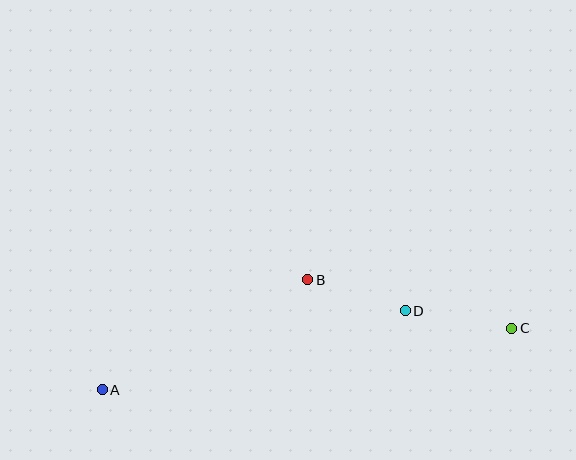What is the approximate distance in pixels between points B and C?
The distance between B and C is approximately 210 pixels.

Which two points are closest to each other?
Points B and D are closest to each other.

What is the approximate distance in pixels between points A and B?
The distance between A and B is approximately 233 pixels.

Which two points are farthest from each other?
Points A and C are farthest from each other.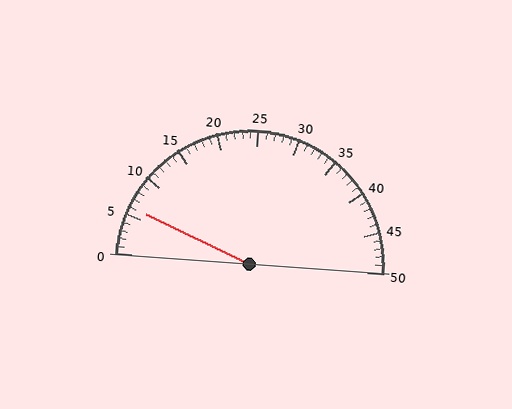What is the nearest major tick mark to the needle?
The nearest major tick mark is 5.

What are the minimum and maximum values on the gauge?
The gauge ranges from 0 to 50.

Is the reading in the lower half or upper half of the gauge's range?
The reading is in the lower half of the range (0 to 50).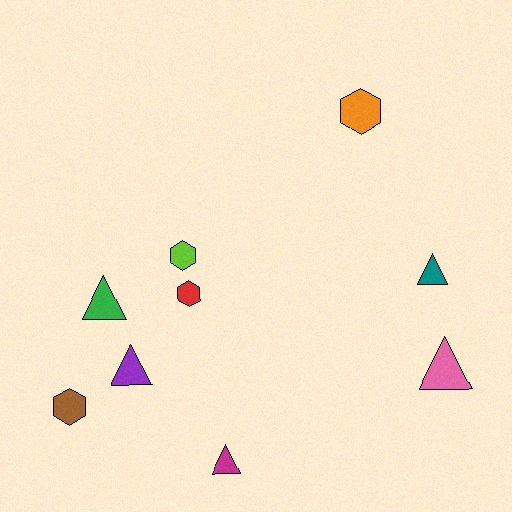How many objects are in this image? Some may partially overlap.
There are 9 objects.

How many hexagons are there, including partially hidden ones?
There are 4 hexagons.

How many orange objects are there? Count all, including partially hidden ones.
There is 1 orange object.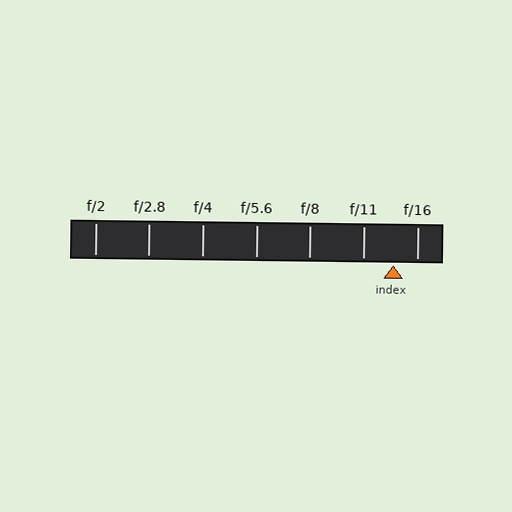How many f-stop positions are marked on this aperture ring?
There are 7 f-stop positions marked.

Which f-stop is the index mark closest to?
The index mark is closest to f/16.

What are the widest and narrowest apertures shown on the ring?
The widest aperture shown is f/2 and the narrowest is f/16.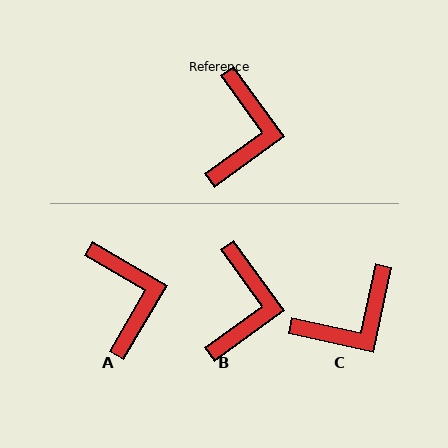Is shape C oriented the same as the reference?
No, it is off by about 48 degrees.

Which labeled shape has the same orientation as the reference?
B.